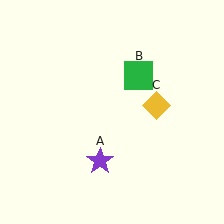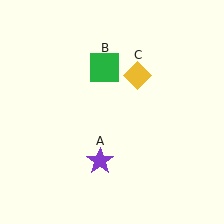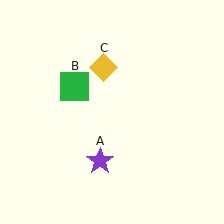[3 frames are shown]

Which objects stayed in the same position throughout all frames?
Purple star (object A) remained stationary.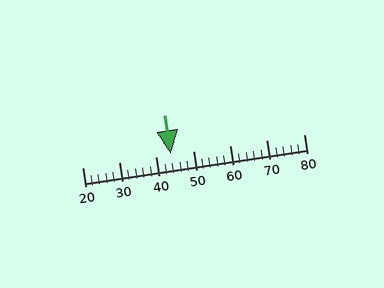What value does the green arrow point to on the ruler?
The green arrow points to approximately 44.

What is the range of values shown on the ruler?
The ruler shows values from 20 to 80.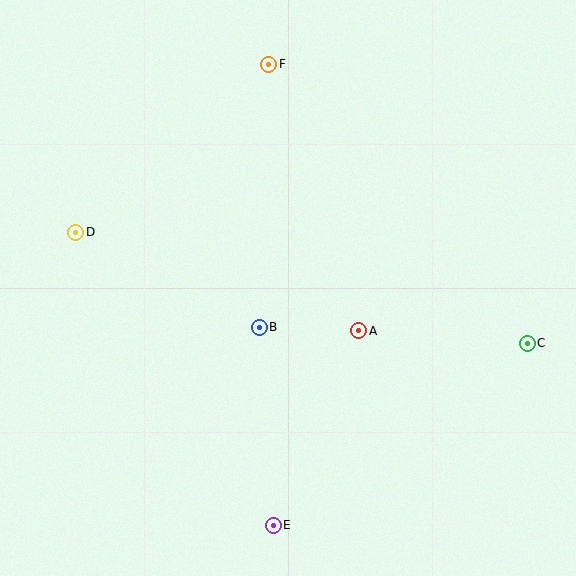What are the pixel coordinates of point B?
Point B is at (259, 327).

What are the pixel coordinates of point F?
Point F is at (269, 64).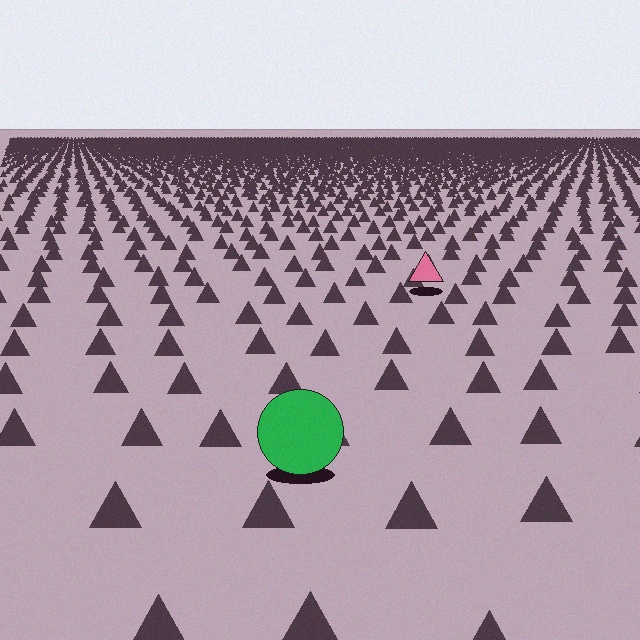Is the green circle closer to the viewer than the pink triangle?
Yes. The green circle is closer — you can tell from the texture gradient: the ground texture is coarser near it.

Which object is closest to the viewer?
The green circle is closest. The texture marks near it are larger and more spread out.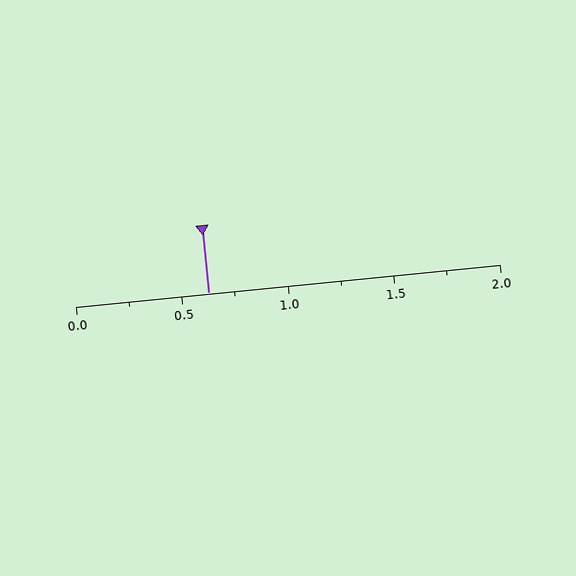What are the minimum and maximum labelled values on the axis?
The axis runs from 0.0 to 2.0.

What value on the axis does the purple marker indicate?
The marker indicates approximately 0.62.